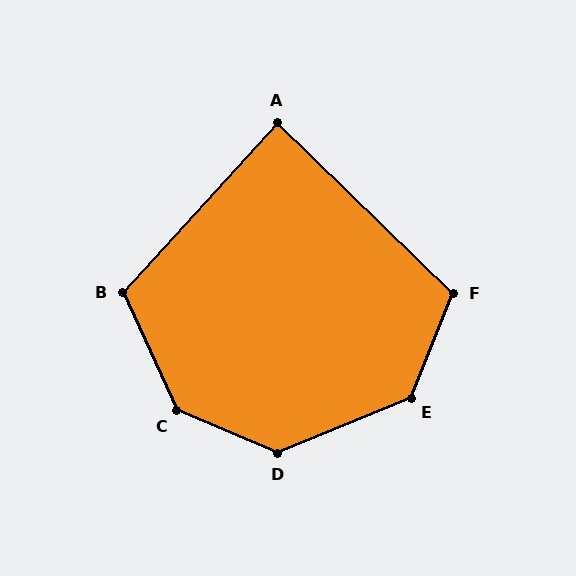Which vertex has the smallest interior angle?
A, at approximately 88 degrees.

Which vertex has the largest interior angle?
C, at approximately 137 degrees.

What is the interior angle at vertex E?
Approximately 134 degrees (obtuse).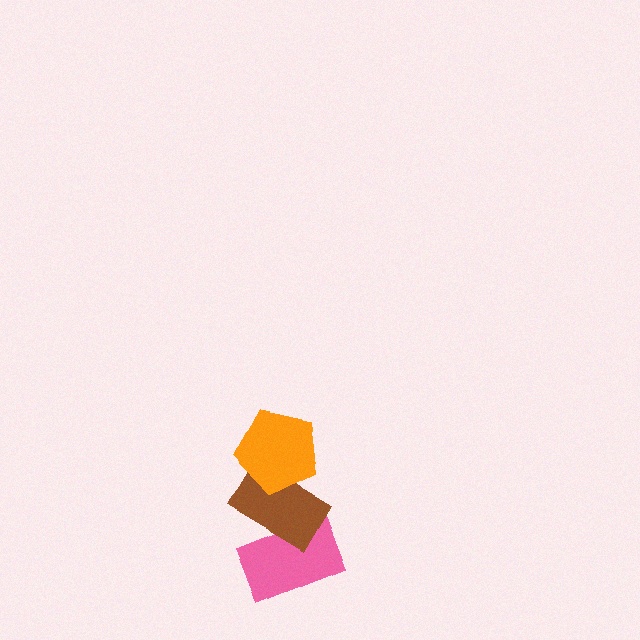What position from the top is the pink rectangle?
The pink rectangle is 3rd from the top.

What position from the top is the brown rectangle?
The brown rectangle is 2nd from the top.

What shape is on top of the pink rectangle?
The brown rectangle is on top of the pink rectangle.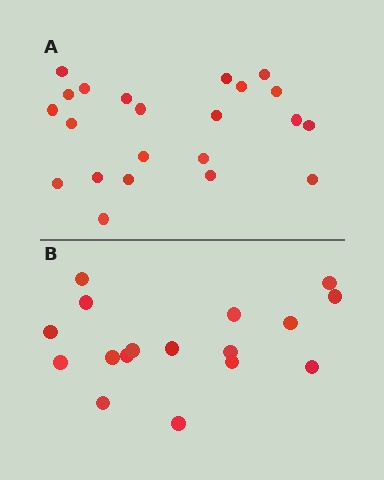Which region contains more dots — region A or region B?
Region A (the top region) has more dots.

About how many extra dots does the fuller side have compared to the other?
Region A has about 5 more dots than region B.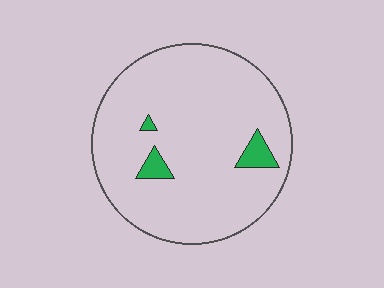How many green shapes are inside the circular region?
3.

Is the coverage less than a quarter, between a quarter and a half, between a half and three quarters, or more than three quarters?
Less than a quarter.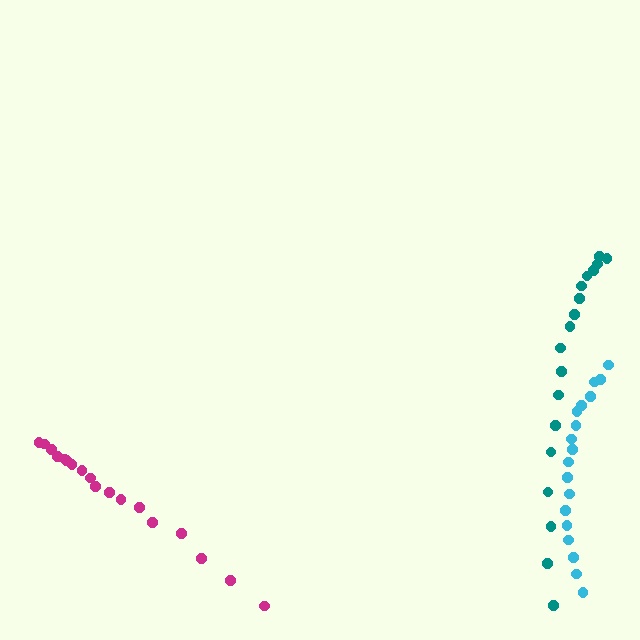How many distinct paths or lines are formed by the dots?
There are 3 distinct paths.